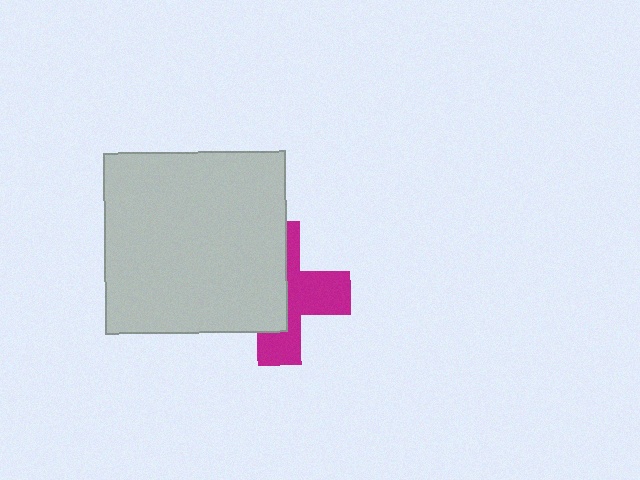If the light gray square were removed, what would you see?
You would see the complete magenta cross.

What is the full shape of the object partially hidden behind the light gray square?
The partially hidden object is a magenta cross.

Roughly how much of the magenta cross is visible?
About half of it is visible (roughly 47%).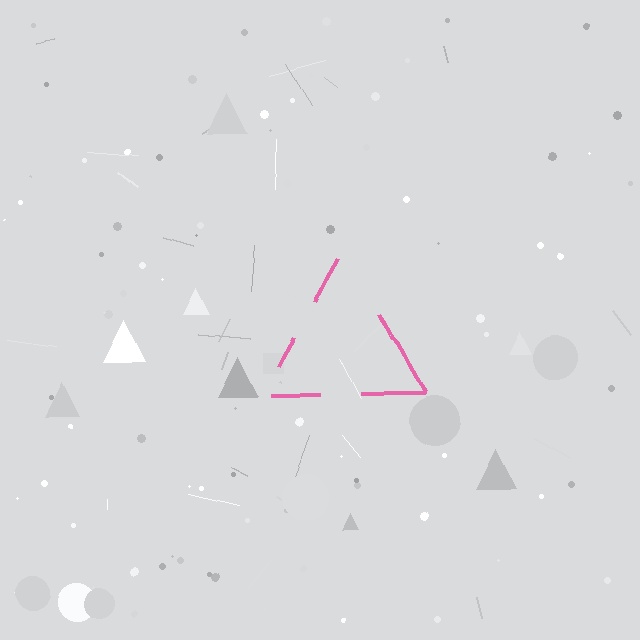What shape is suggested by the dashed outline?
The dashed outline suggests a triangle.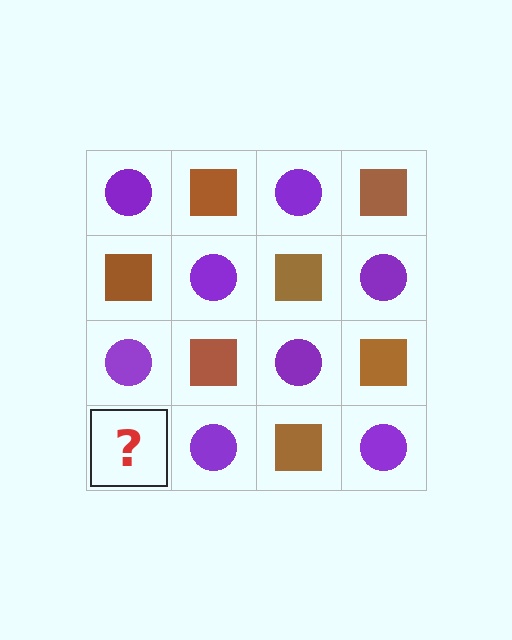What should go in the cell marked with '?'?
The missing cell should contain a brown square.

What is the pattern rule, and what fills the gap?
The rule is that it alternates purple circle and brown square in a checkerboard pattern. The gap should be filled with a brown square.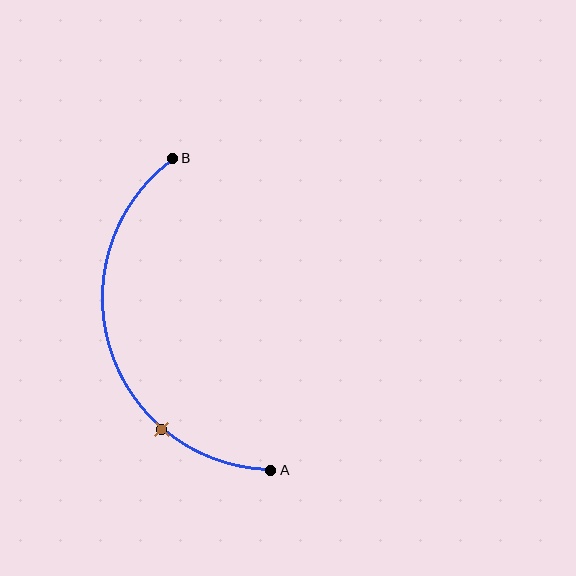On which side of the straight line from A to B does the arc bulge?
The arc bulges to the left of the straight line connecting A and B.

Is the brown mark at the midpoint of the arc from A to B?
No. The brown mark lies on the arc but is closer to endpoint A. The arc midpoint would be at the point on the curve equidistant along the arc from both A and B.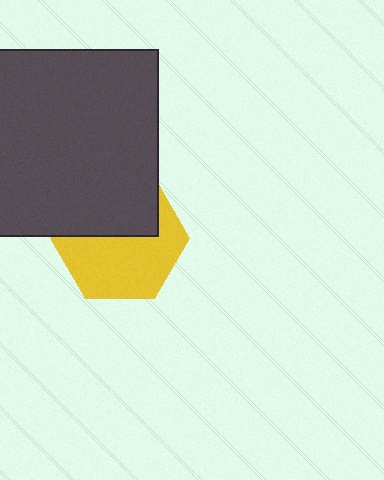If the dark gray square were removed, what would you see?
You would see the complete yellow hexagon.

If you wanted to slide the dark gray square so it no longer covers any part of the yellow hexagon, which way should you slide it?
Slide it up — that is the most direct way to separate the two shapes.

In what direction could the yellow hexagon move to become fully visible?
The yellow hexagon could move down. That would shift it out from behind the dark gray square entirely.